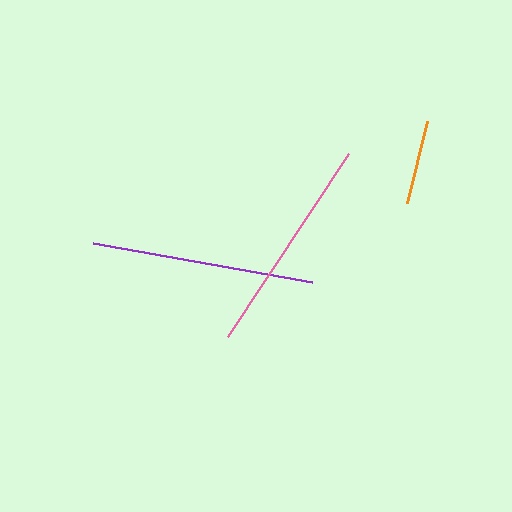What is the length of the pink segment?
The pink segment is approximately 219 pixels long.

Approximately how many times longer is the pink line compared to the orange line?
The pink line is approximately 2.6 times the length of the orange line.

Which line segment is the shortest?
The orange line is the shortest at approximately 84 pixels.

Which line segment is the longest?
The purple line is the longest at approximately 222 pixels.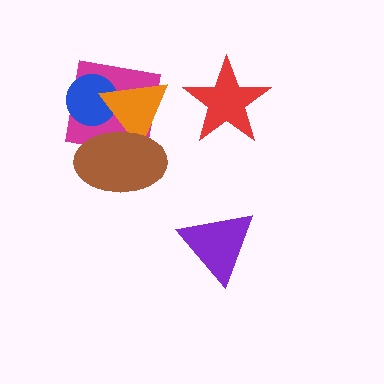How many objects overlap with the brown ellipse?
2 objects overlap with the brown ellipse.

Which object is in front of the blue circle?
The orange triangle is in front of the blue circle.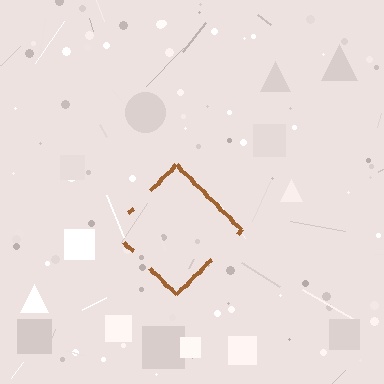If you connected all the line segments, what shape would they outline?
They would outline a diamond.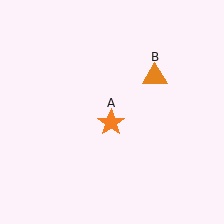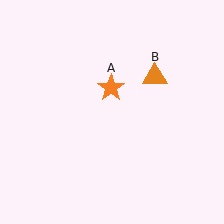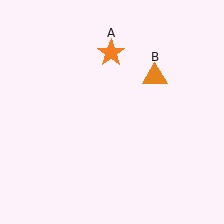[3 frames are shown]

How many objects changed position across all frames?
1 object changed position: orange star (object A).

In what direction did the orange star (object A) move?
The orange star (object A) moved up.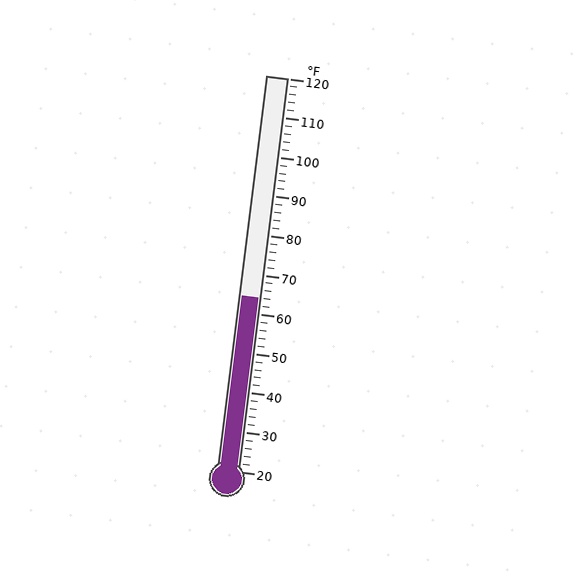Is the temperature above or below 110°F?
The temperature is below 110°F.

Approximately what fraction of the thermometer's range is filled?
The thermometer is filled to approximately 45% of its range.